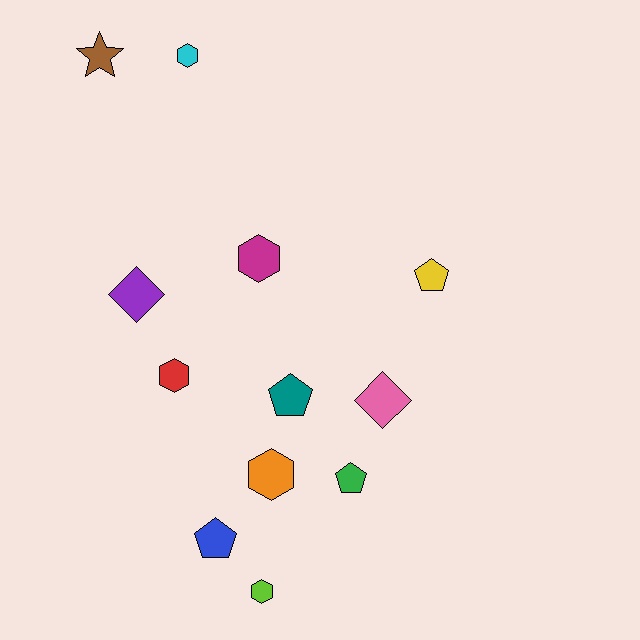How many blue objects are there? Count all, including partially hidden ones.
There is 1 blue object.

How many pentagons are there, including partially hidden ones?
There are 4 pentagons.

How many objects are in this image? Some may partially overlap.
There are 12 objects.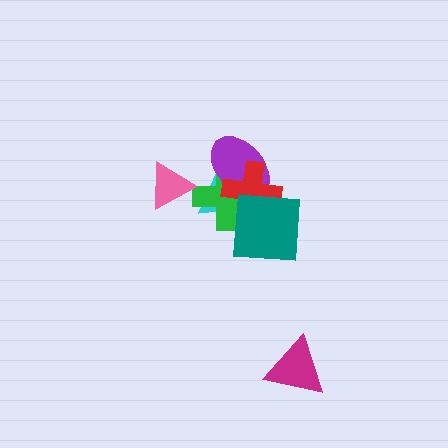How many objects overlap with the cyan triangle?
5 objects overlap with the cyan triangle.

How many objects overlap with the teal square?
4 objects overlap with the teal square.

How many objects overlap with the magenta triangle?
0 objects overlap with the magenta triangle.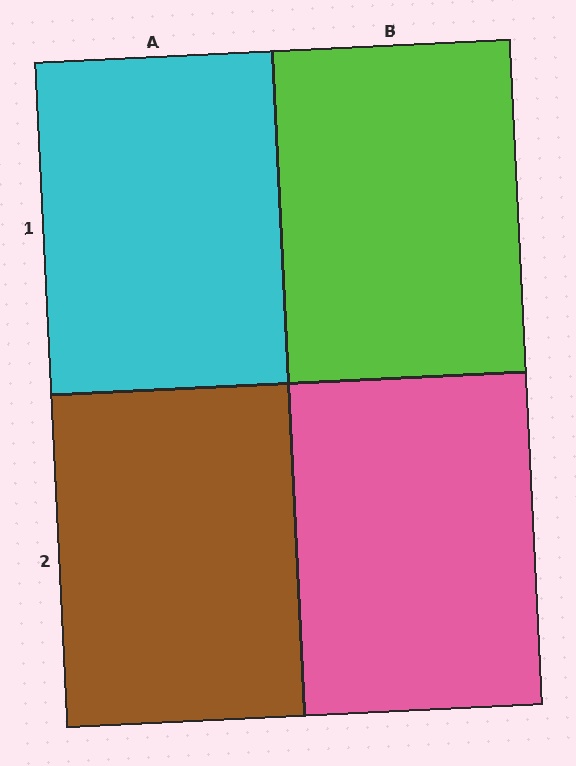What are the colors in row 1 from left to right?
Cyan, lime.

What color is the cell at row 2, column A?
Brown.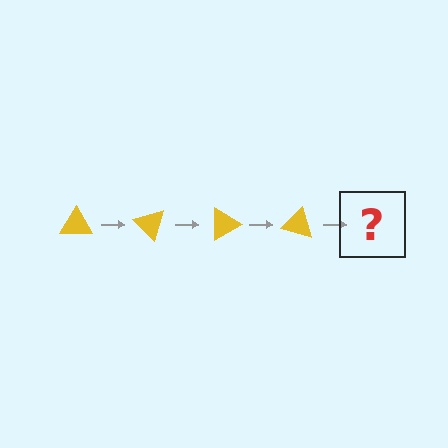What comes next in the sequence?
The next element should be a yellow triangle rotated 180 degrees.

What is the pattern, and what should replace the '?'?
The pattern is that the triangle rotates 45 degrees each step. The '?' should be a yellow triangle rotated 180 degrees.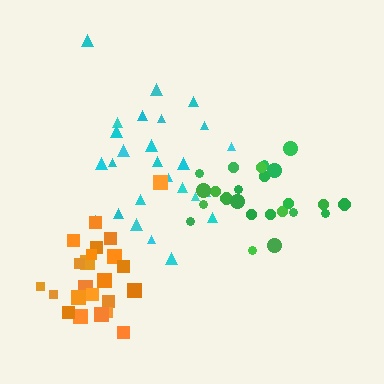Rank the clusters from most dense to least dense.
orange, green, cyan.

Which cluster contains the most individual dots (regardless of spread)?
Cyan (26).